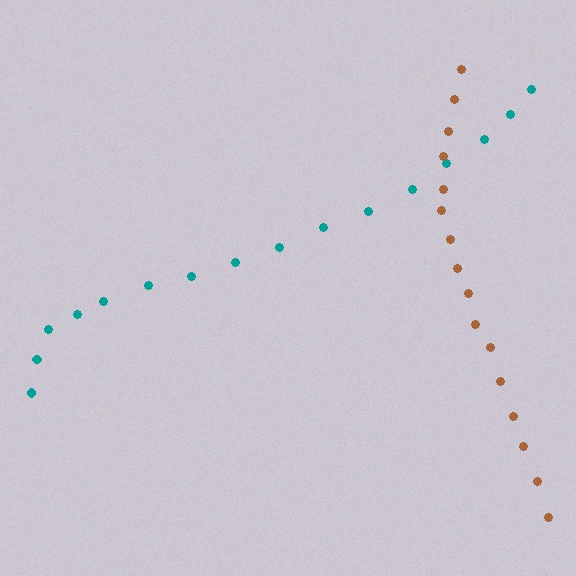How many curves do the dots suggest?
There are 2 distinct paths.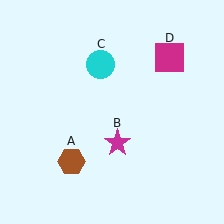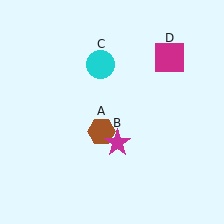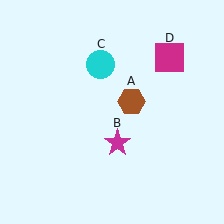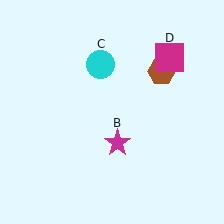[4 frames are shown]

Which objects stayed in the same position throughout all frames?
Magenta star (object B) and cyan circle (object C) and magenta square (object D) remained stationary.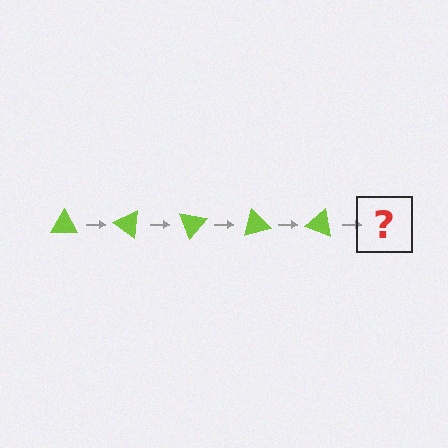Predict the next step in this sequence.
The next step is a lime triangle rotated 175 degrees.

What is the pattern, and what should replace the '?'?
The pattern is that the triangle rotates 35 degrees each step. The '?' should be a lime triangle rotated 175 degrees.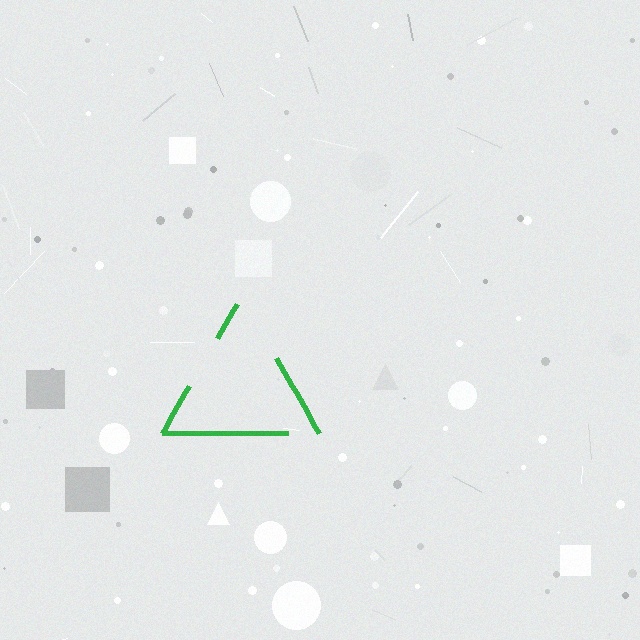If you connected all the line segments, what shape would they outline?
They would outline a triangle.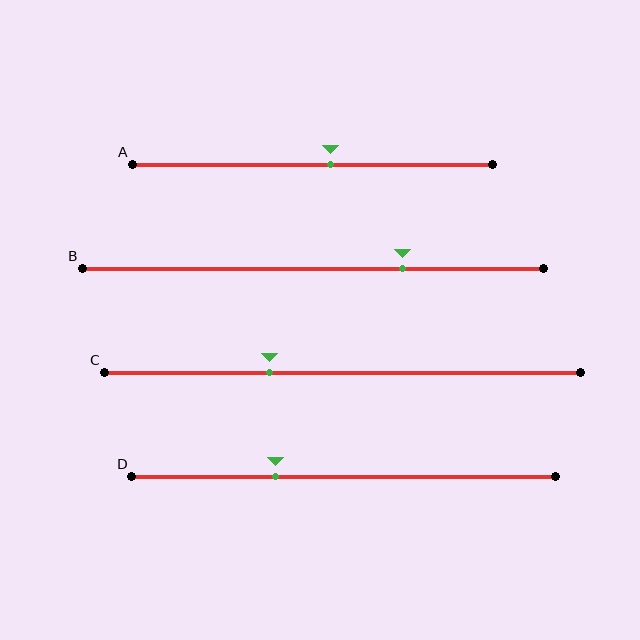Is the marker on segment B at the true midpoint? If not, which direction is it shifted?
No, the marker on segment B is shifted to the right by about 19% of the segment length.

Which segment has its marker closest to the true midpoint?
Segment A has its marker closest to the true midpoint.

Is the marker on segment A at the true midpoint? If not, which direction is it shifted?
No, the marker on segment A is shifted to the right by about 5% of the segment length.